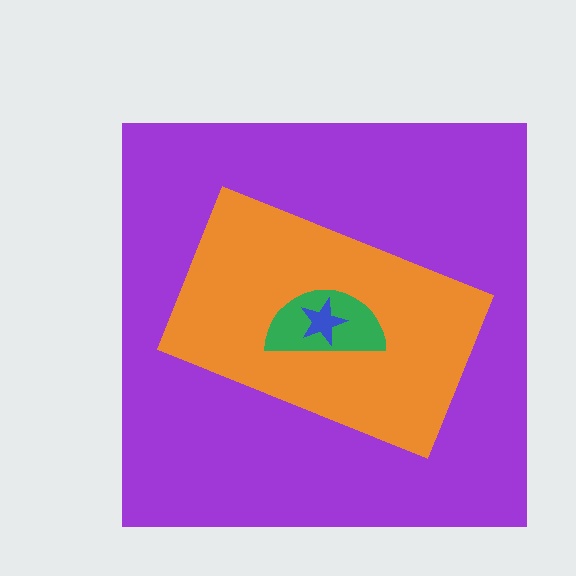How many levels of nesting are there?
4.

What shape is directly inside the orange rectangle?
The green semicircle.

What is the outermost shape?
The purple square.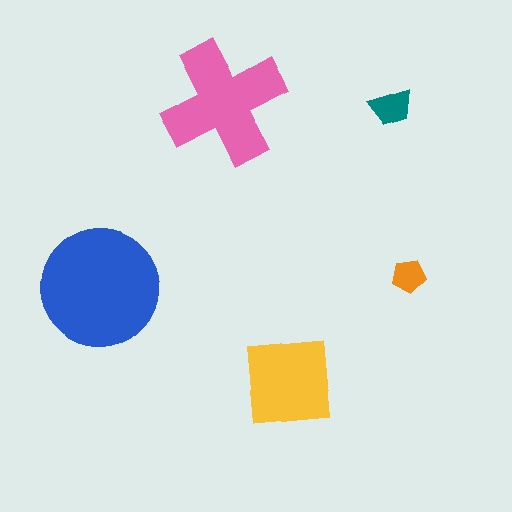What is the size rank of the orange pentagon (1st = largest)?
5th.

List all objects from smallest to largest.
The orange pentagon, the teal trapezoid, the yellow square, the pink cross, the blue circle.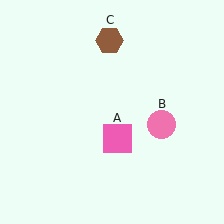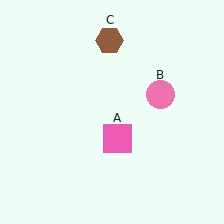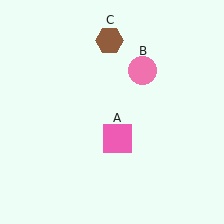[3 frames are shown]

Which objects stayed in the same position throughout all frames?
Pink square (object A) and brown hexagon (object C) remained stationary.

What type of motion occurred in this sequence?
The pink circle (object B) rotated counterclockwise around the center of the scene.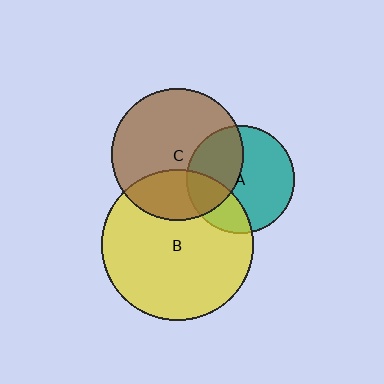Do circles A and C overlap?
Yes.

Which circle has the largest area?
Circle B (yellow).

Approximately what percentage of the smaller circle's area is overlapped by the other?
Approximately 40%.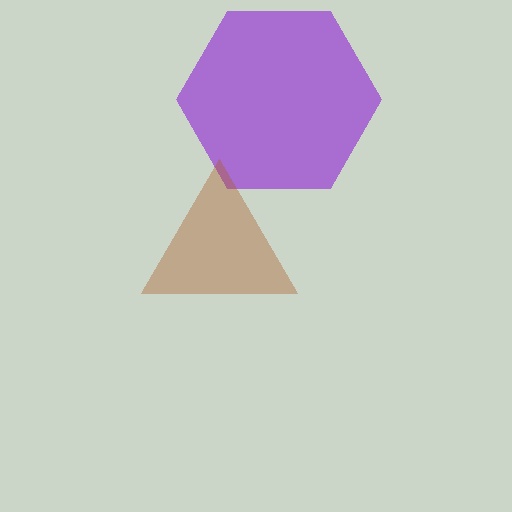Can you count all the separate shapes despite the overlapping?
Yes, there are 2 separate shapes.